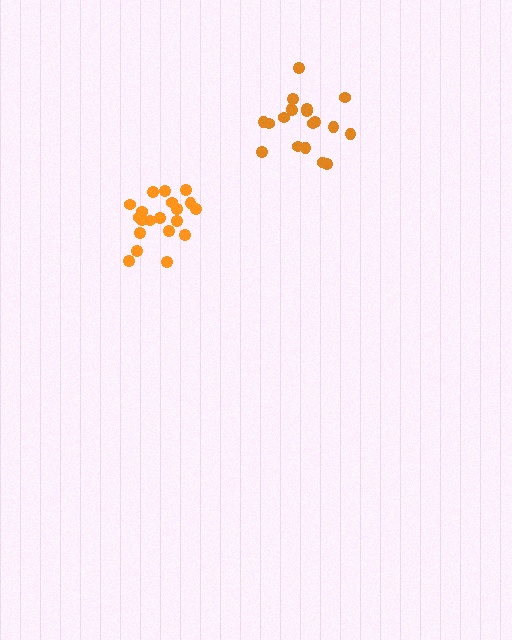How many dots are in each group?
Group 1: 19 dots, Group 2: 21 dots (40 total).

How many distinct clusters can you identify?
There are 2 distinct clusters.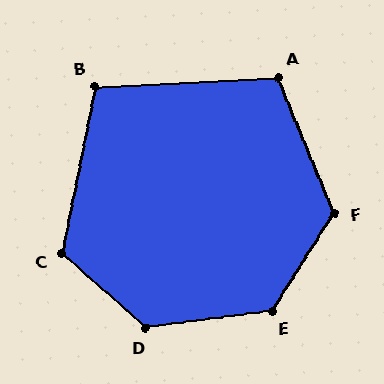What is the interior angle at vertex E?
Approximately 130 degrees (obtuse).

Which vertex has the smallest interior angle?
B, at approximately 104 degrees.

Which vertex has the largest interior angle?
D, at approximately 131 degrees.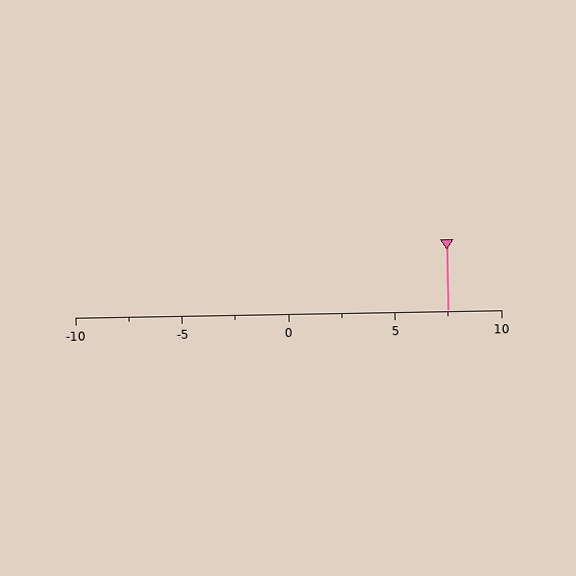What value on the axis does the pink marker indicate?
The marker indicates approximately 7.5.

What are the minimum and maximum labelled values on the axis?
The axis runs from -10 to 10.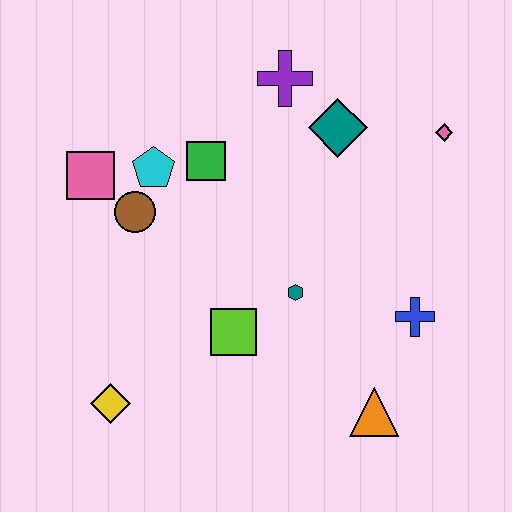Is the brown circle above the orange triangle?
Yes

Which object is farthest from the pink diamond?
The yellow diamond is farthest from the pink diamond.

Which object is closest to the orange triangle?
The blue cross is closest to the orange triangle.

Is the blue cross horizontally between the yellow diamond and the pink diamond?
Yes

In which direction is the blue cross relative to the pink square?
The blue cross is to the right of the pink square.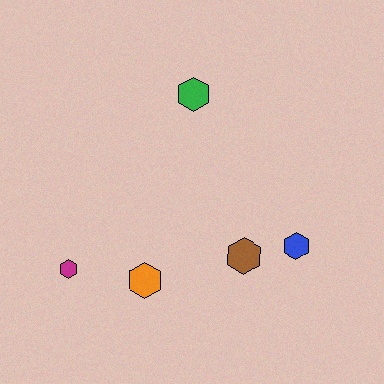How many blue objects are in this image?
There is 1 blue object.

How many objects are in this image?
There are 5 objects.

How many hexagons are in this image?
There are 5 hexagons.